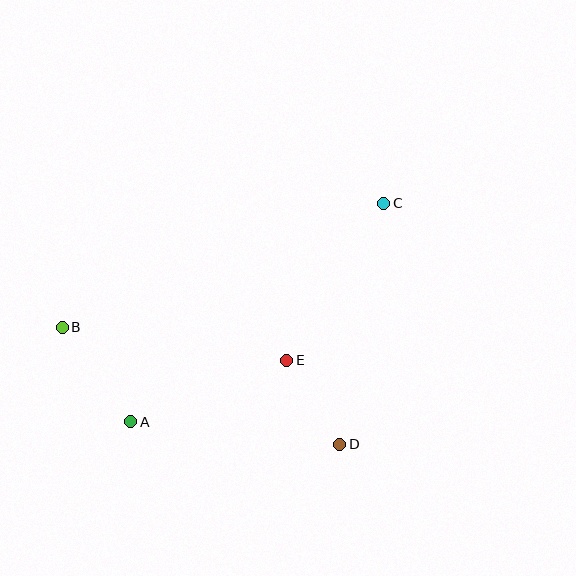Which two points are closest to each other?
Points D and E are closest to each other.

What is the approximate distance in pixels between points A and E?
The distance between A and E is approximately 168 pixels.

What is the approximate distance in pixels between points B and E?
The distance between B and E is approximately 227 pixels.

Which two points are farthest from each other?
Points B and C are farthest from each other.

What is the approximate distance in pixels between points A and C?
The distance between A and C is approximately 334 pixels.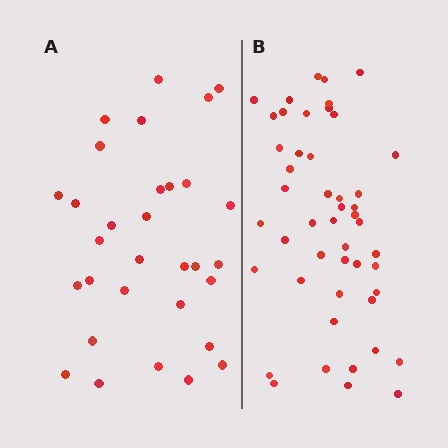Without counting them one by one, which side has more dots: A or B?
Region B (the right region) has more dots.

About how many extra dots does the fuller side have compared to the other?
Region B has approximately 15 more dots than region A.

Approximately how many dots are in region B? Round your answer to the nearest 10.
About 50 dots. (The exact count is 48, which rounds to 50.)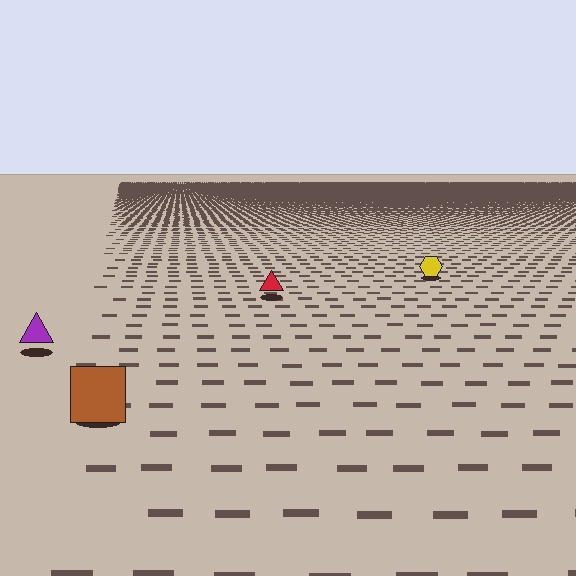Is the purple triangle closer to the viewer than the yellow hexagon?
Yes. The purple triangle is closer — you can tell from the texture gradient: the ground texture is coarser near it.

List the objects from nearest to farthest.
From nearest to farthest: the brown square, the purple triangle, the red triangle, the yellow hexagon.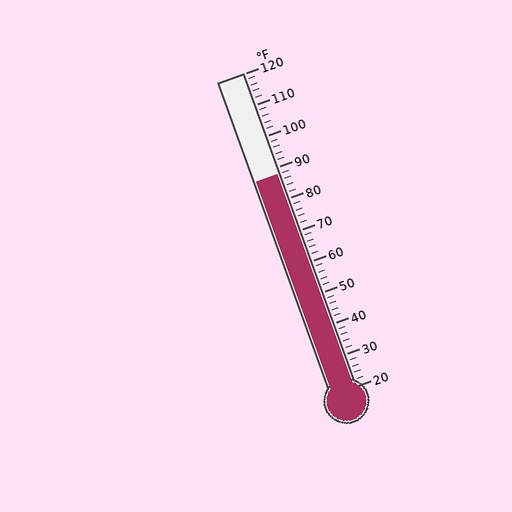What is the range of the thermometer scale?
The thermometer scale ranges from 20°F to 120°F.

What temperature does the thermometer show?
The thermometer shows approximately 88°F.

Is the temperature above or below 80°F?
The temperature is above 80°F.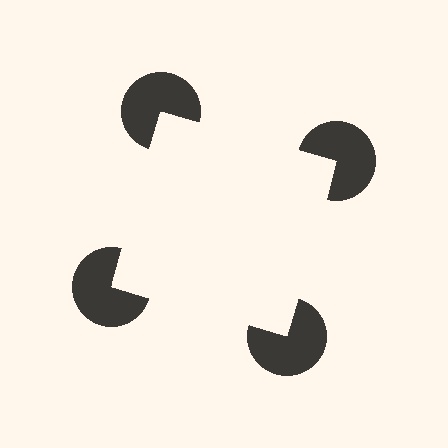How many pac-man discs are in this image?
There are 4 — one at each vertex of the illusory square.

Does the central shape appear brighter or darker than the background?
It typically appears slightly brighter than the background, even though no actual brightness change is drawn.